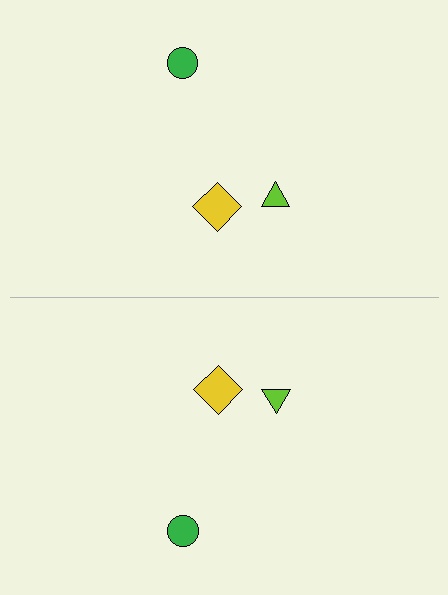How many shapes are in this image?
There are 6 shapes in this image.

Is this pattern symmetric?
Yes, this pattern has bilateral (reflection) symmetry.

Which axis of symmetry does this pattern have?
The pattern has a horizontal axis of symmetry running through the center of the image.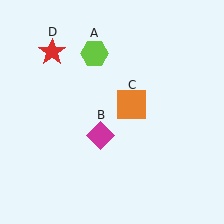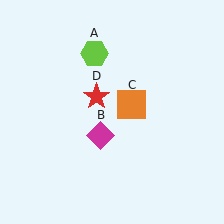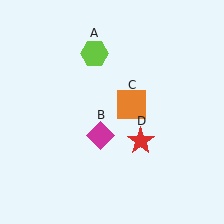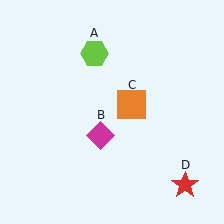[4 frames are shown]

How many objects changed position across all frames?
1 object changed position: red star (object D).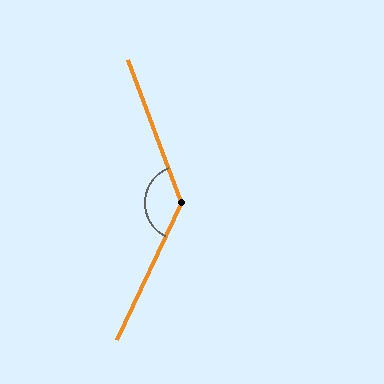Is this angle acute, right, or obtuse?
It is obtuse.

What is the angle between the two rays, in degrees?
Approximately 134 degrees.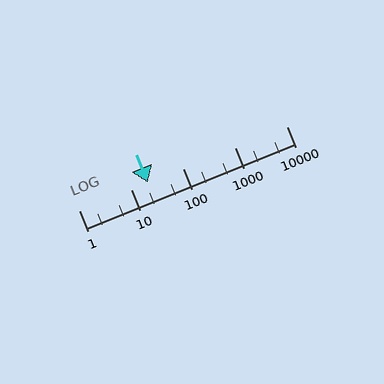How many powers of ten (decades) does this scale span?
The scale spans 4 decades, from 1 to 10000.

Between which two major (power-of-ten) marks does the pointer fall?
The pointer is between 10 and 100.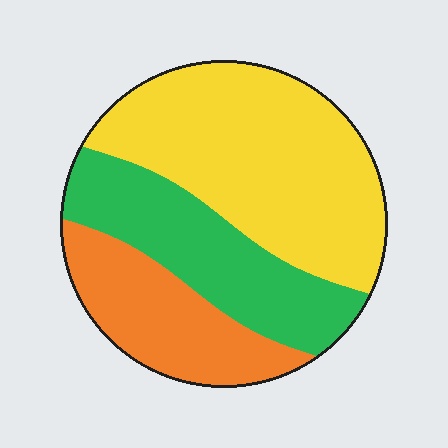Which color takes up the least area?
Orange, at roughly 25%.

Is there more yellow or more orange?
Yellow.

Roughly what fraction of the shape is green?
Green takes up about one quarter (1/4) of the shape.